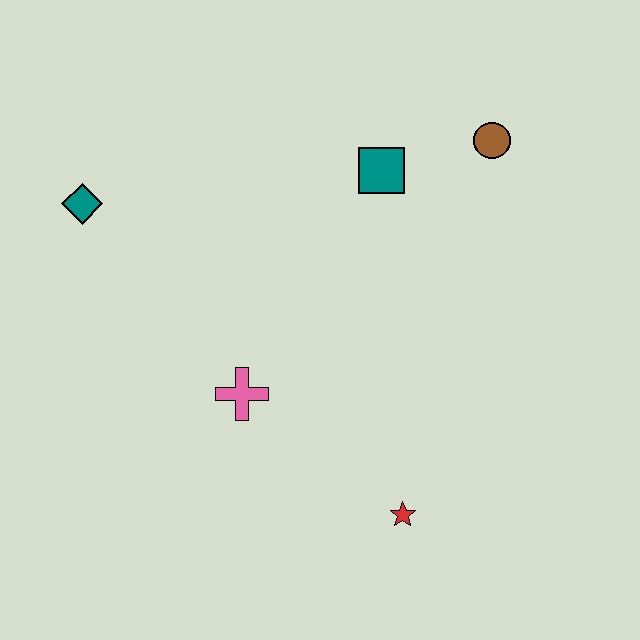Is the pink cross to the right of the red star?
No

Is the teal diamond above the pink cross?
Yes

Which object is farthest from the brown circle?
The teal diamond is farthest from the brown circle.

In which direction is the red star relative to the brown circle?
The red star is below the brown circle.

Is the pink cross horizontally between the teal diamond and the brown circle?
Yes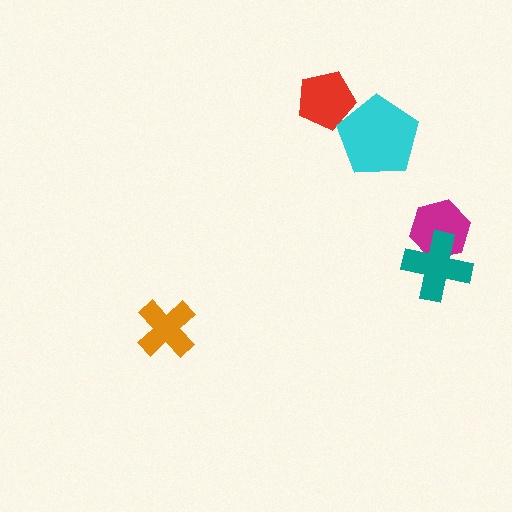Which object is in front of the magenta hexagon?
The teal cross is in front of the magenta hexagon.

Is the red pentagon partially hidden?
Yes, it is partially covered by another shape.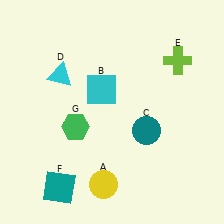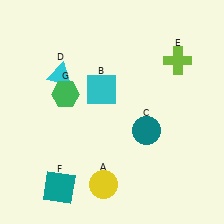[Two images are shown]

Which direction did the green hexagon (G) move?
The green hexagon (G) moved up.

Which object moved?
The green hexagon (G) moved up.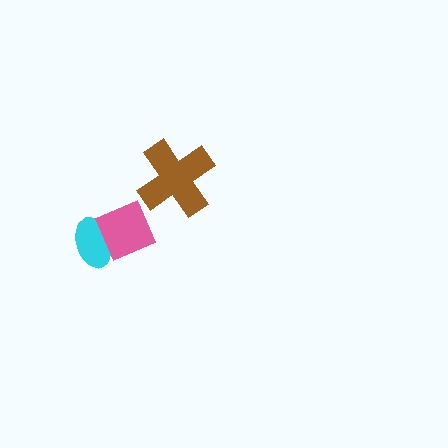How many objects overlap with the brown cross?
0 objects overlap with the brown cross.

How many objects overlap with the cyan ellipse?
1 object overlaps with the cyan ellipse.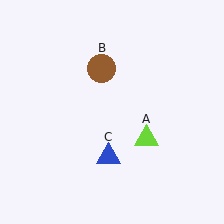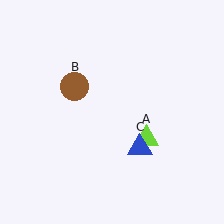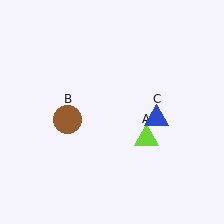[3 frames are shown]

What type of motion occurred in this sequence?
The brown circle (object B), blue triangle (object C) rotated counterclockwise around the center of the scene.